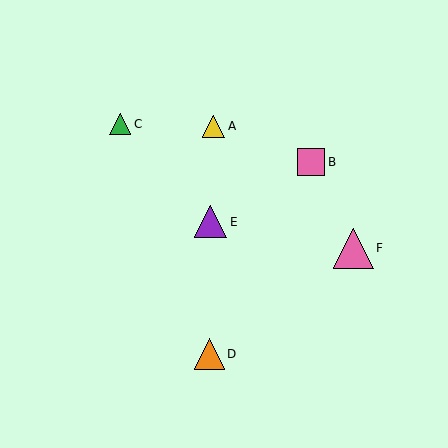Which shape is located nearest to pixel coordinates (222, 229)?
The purple triangle (labeled E) at (211, 222) is nearest to that location.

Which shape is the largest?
The pink triangle (labeled F) is the largest.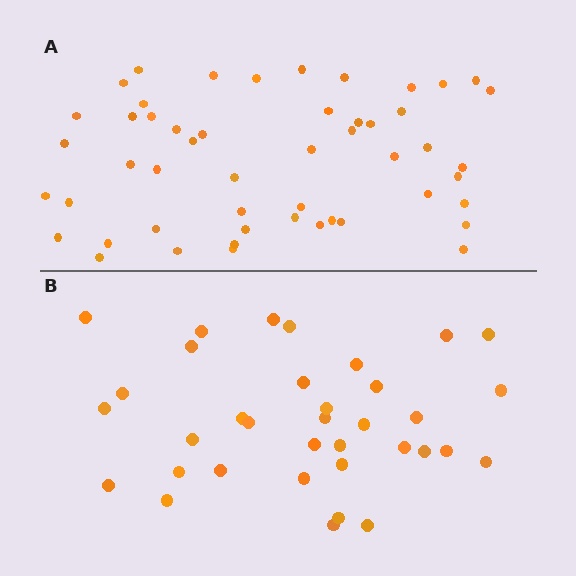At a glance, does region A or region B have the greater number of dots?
Region A (the top region) has more dots.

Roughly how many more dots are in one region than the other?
Region A has approximately 15 more dots than region B.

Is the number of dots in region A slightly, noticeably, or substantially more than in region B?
Region A has substantially more. The ratio is roughly 1.5 to 1.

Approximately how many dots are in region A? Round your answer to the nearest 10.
About 50 dots. (The exact count is 51, which rounds to 50.)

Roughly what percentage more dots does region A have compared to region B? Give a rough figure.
About 45% more.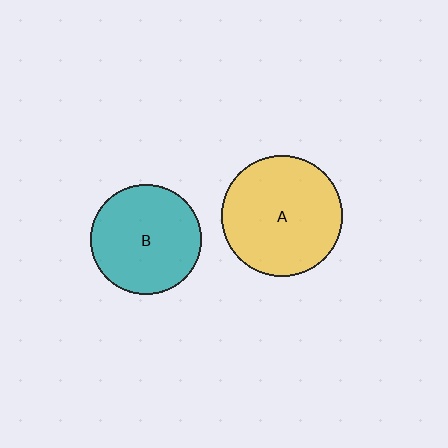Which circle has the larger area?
Circle A (yellow).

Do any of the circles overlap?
No, none of the circles overlap.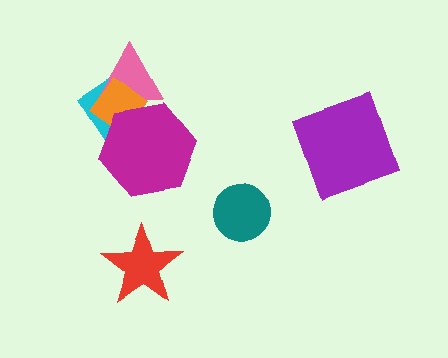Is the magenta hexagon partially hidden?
No, no other shape covers it.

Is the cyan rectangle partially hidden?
Yes, it is partially covered by another shape.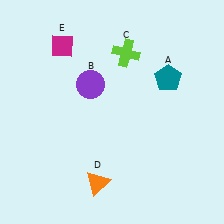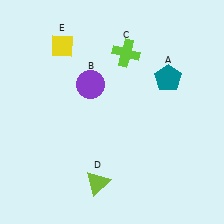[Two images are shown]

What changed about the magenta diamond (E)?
In Image 1, E is magenta. In Image 2, it changed to yellow.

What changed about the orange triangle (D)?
In Image 1, D is orange. In Image 2, it changed to lime.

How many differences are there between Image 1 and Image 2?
There are 2 differences between the two images.